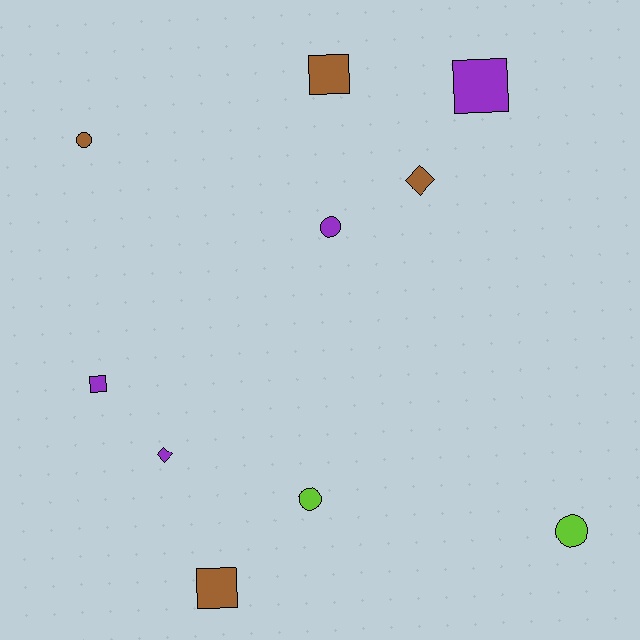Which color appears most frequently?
Brown, with 4 objects.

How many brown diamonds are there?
There is 1 brown diamond.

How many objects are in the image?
There are 10 objects.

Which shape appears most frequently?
Square, with 4 objects.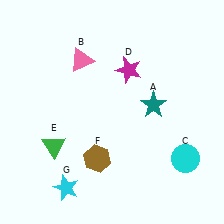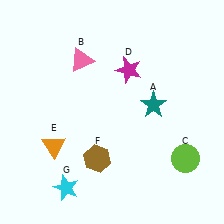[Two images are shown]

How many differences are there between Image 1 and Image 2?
There are 2 differences between the two images.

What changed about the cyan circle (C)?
In Image 1, C is cyan. In Image 2, it changed to lime.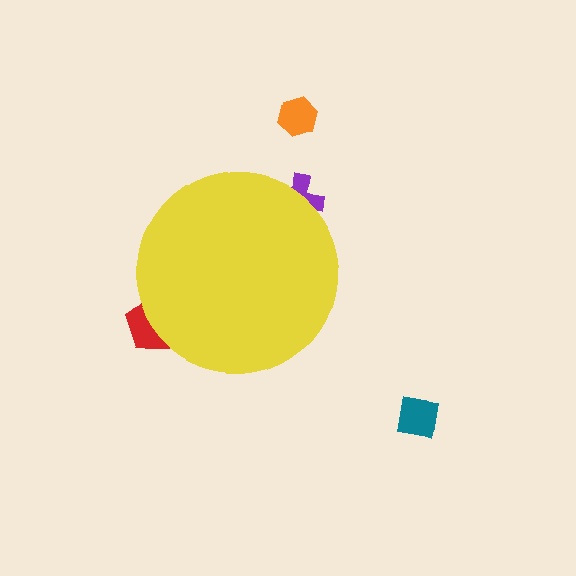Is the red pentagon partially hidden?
Yes, the red pentagon is partially hidden behind the yellow circle.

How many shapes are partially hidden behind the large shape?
2 shapes are partially hidden.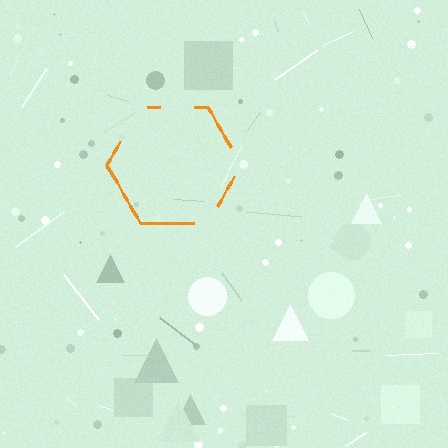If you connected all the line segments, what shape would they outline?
They would outline a hexagon.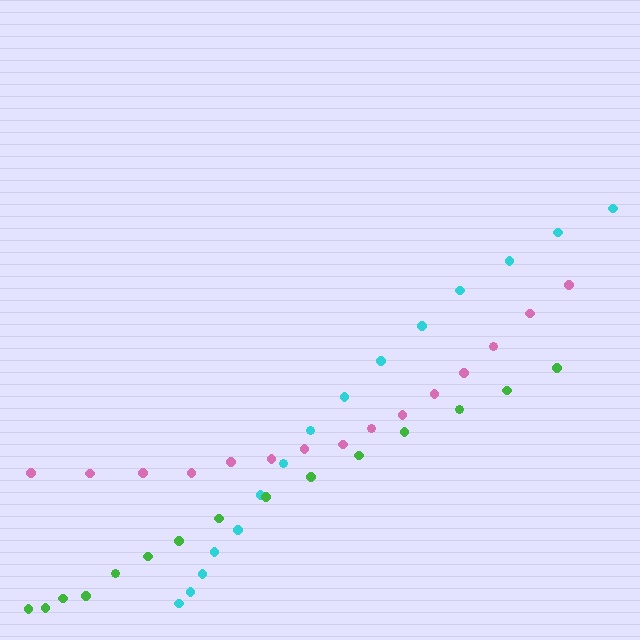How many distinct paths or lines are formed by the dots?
There are 3 distinct paths.